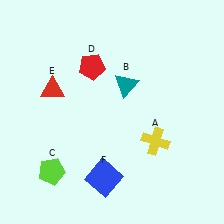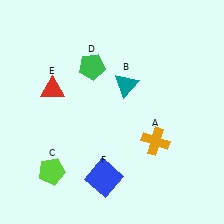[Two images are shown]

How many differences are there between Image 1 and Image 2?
There are 2 differences between the two images.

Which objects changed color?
A changed from yellow to orange. D changed from red to green.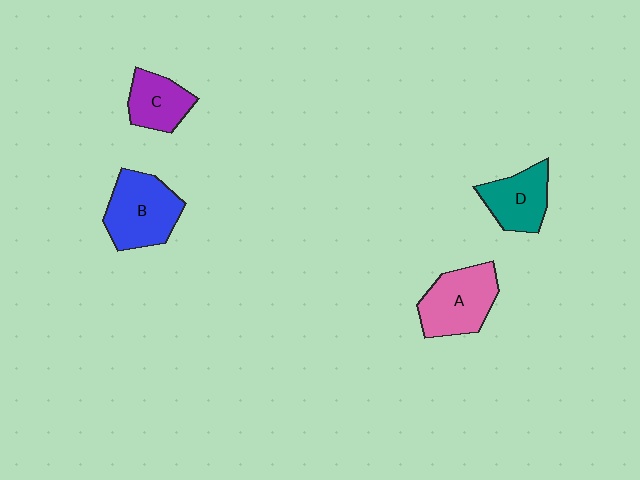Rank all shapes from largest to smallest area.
From largest to smallest: B (blue), A (pink), D (teal), C (purple).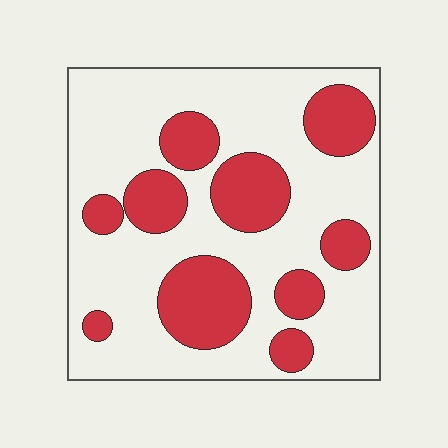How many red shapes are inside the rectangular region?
10.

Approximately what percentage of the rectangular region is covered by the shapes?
Approximately 30%.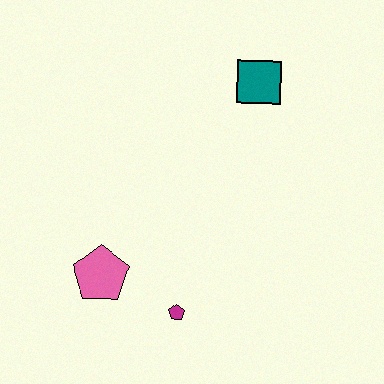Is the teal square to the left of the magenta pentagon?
No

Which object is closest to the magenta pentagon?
The pink pentagon is closest to the magenta pentagon.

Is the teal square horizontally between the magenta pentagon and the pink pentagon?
No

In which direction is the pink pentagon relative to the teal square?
The pink pentagon is below the teal square.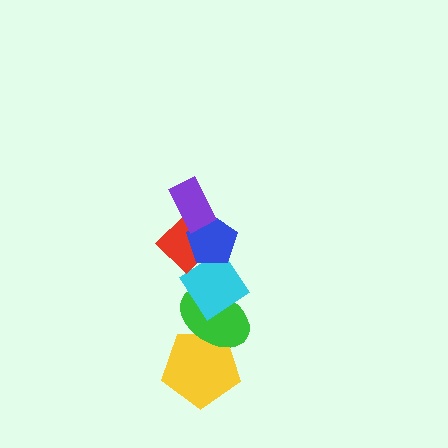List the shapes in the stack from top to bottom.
From top to bottom: the purple rectangle, the blue pentagon, the red diamond, the cyan diamond, the green ellipse, the yellow pentagon.